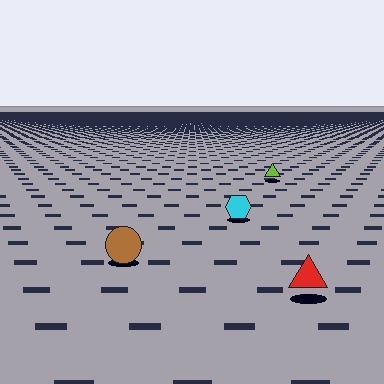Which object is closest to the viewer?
The red triangle is closest. The texture marks near it are larger and more spread out.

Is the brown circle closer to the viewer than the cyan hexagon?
Yes. The brown circle is closer — you can tell from the texture gradient: the ground texture is coarser near it.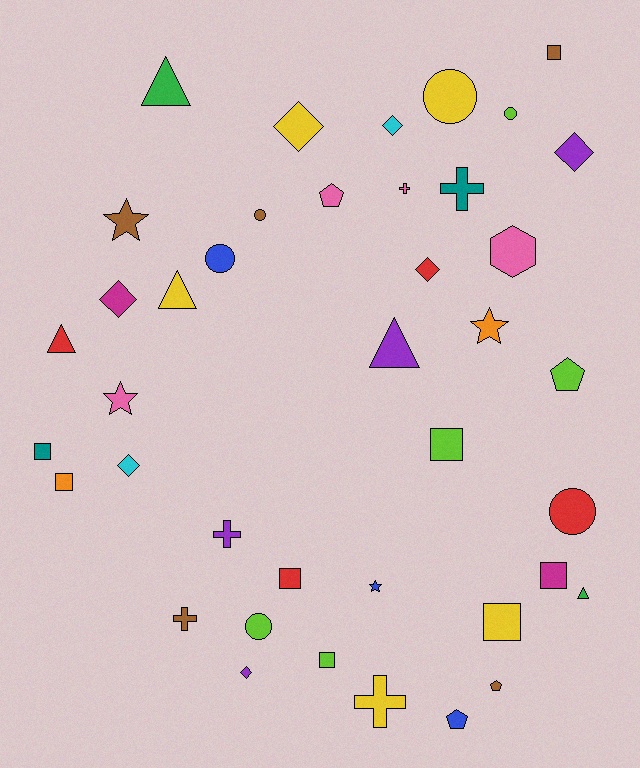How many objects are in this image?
There are 40 objects.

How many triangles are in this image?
There are 5 triangles.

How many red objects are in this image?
There are 4 red objects.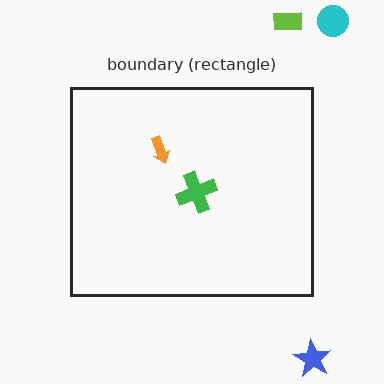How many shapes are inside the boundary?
2 inside, 3 outside.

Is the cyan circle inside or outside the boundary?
Outside.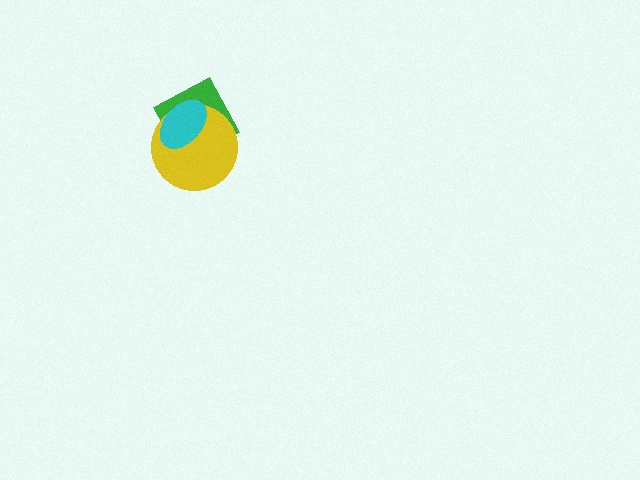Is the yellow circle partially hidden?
Yes, it is partially covered by another shape.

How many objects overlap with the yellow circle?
2 objects overlap with the yellow circle.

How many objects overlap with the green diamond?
2 objects overlap with the green diamond.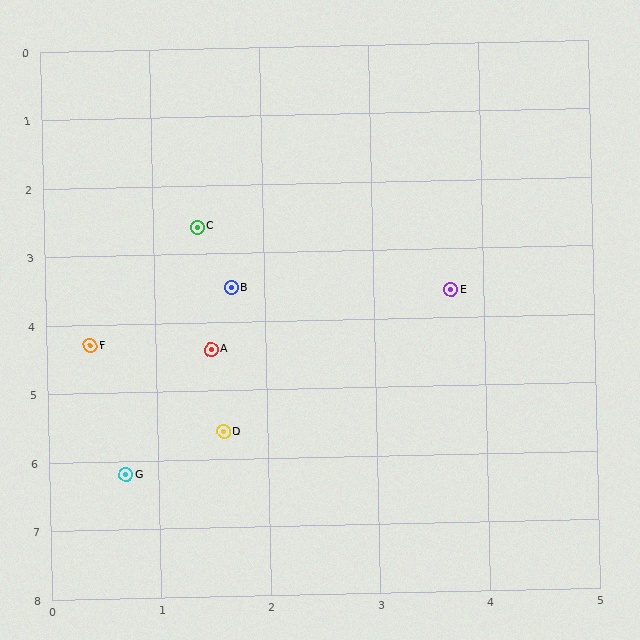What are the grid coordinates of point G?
Point G is at approximately (0.7, 6.2).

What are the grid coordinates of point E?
Point E is at approximately (3.7, 3.6).